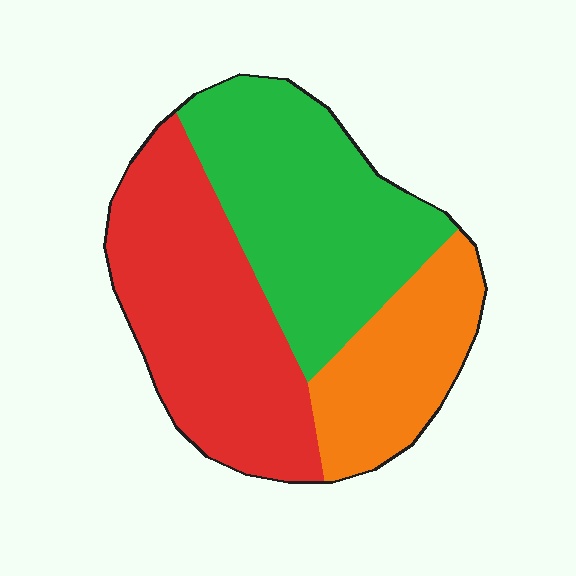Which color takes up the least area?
Orange, at roughly 20%.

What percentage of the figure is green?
Green covers 39% of the figure.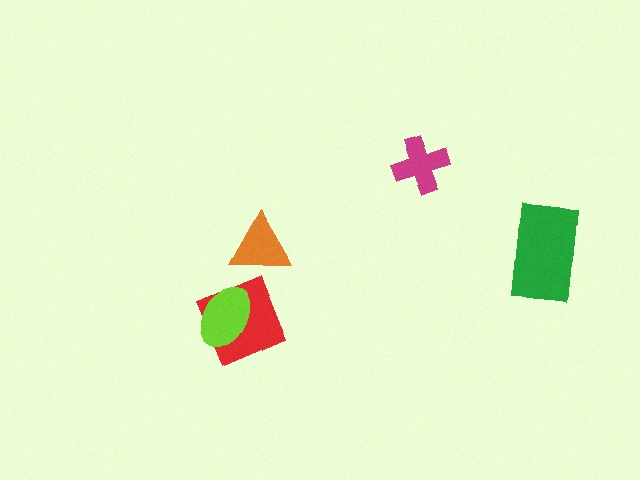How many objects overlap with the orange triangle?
0 objects overlap with the orange triangle.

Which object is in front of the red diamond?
The lime ellipse is in front of the red diamond.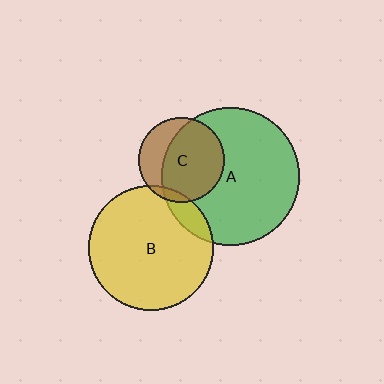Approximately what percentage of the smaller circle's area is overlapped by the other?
Approximately 5%.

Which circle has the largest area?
Circle A (green).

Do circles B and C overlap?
Yes.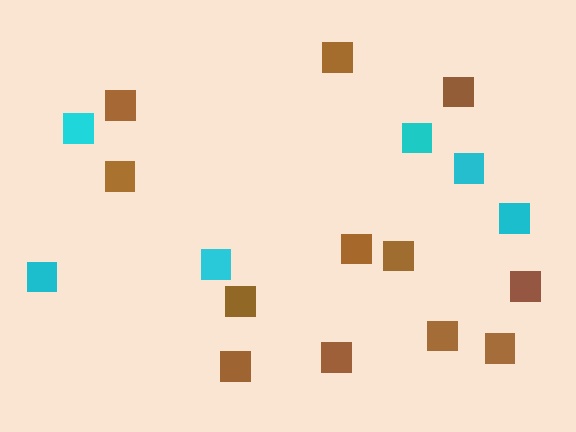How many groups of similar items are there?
There are 2 groups: one group of cyan squares (6) and one group of brown squares (12).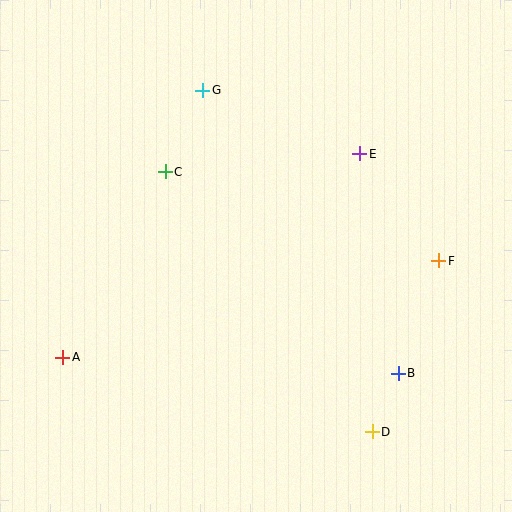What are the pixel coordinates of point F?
Point F is at (439, 261).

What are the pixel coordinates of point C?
Point C is at (165, 172).